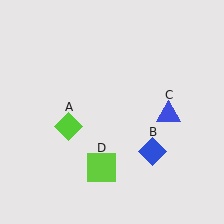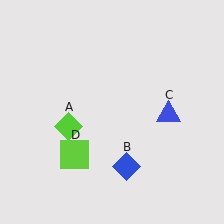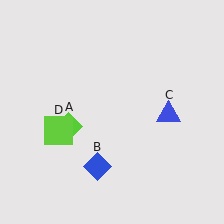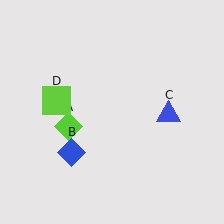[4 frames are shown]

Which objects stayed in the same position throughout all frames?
Lime diamond (object A) and blue triangle (object C) remained stationary.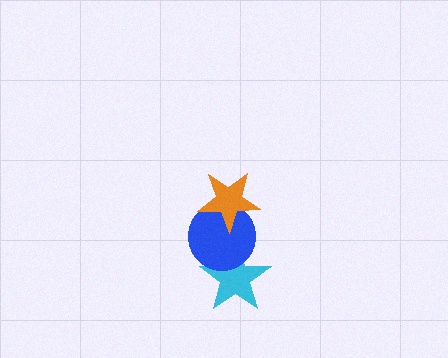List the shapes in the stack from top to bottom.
From top to bottom: the orange star, the blue circle, the cyan star.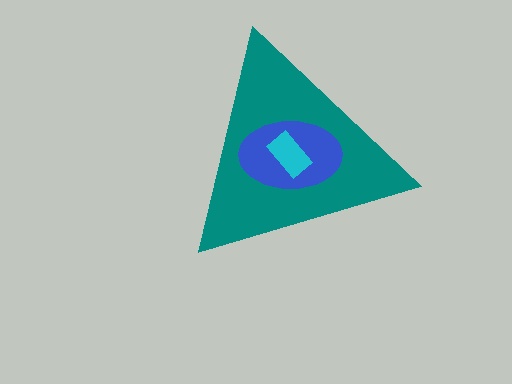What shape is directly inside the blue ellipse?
The cyan rectangle.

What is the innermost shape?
The cyan rectangle.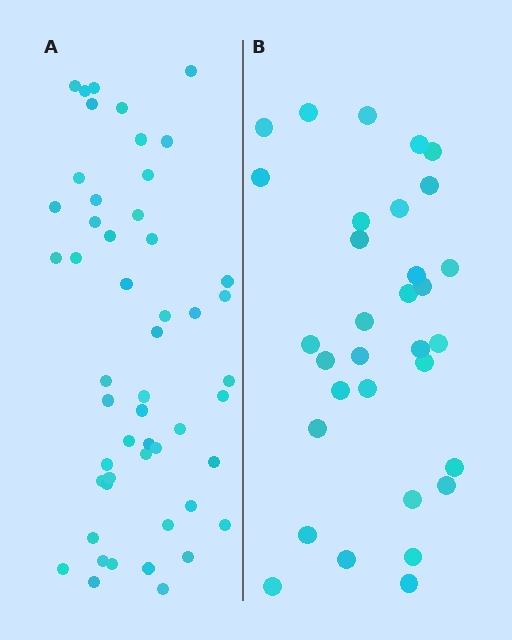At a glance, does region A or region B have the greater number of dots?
Region A (the left region) has more dots.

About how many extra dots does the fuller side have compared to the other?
Region A has approximately 20 more dots than region B.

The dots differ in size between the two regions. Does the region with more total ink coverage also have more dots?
No. Region B has more total ink coverage because its dots are larger, but region A actually contains more individual dots. Total area can be misleading — the number of items is what matters here.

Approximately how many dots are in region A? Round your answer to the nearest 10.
About 50 dots. (The exact count is 51, which rounds to 50.)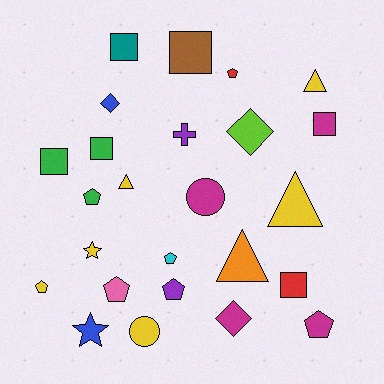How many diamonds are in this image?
There are 3 diamonds.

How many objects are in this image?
There are 25 objects.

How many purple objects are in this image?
There are 2 purple objects.